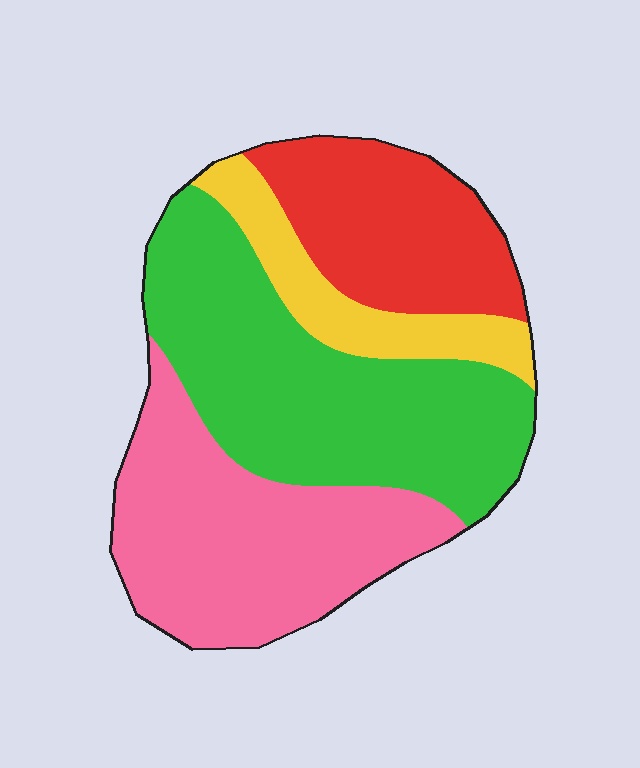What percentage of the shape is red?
Red covers around 20% of the shape.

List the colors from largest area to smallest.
From largest to smallest: green, pink, red, yellow.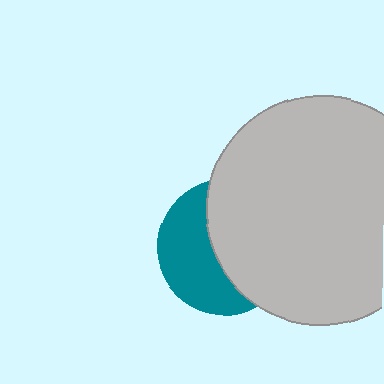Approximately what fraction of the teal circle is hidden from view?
Roughly 55% of the teal circle is hidden behind the light gray circle.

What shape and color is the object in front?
The object in front is a light gray circle.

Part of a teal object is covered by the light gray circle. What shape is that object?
It is a circle.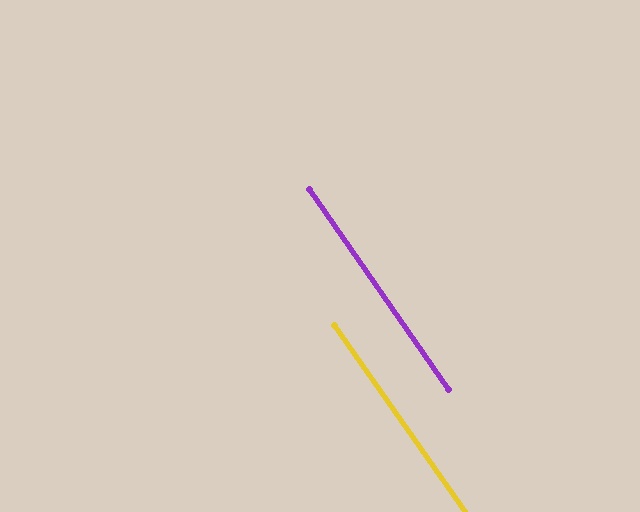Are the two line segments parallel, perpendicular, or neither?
Parallel — their directions differ by only 0.2°.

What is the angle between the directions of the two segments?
Approximately 0 degrees.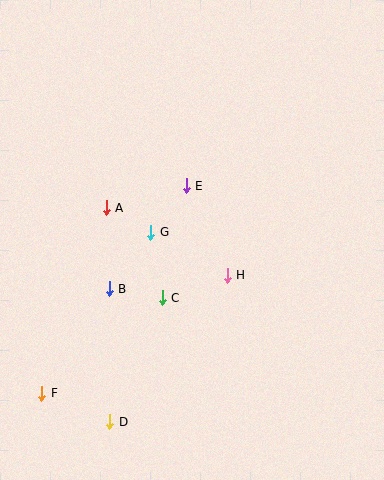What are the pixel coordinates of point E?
Point E is at (186, 186).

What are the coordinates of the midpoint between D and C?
The midpoint between D and C is at (136, 360).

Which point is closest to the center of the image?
Point G at (151, 232) is closest to the center.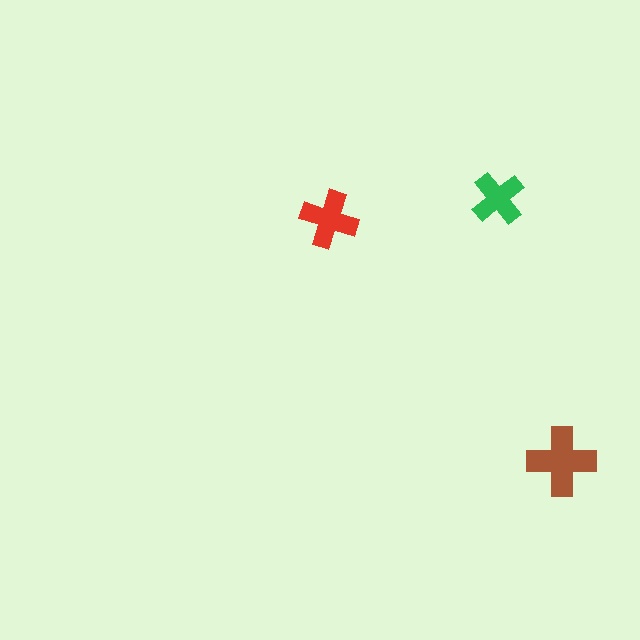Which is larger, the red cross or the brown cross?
The brown one.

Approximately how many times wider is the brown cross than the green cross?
About 1.5 times wider.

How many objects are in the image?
There are 3 objects in the image.